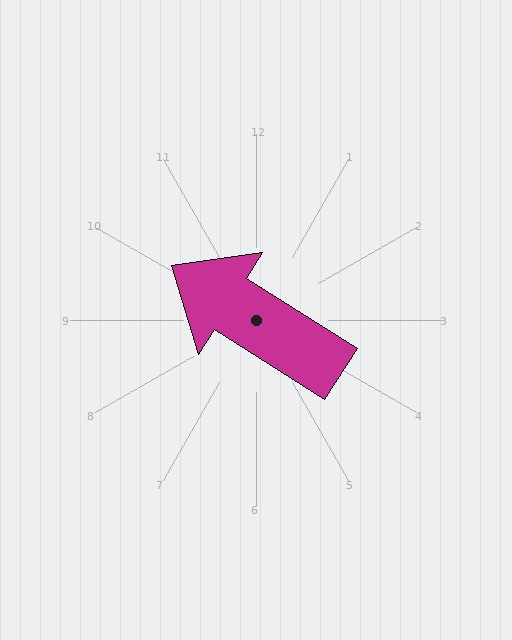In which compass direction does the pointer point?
Northwest.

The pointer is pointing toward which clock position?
Roughly 10 o'clock.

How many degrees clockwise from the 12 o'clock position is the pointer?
Approximately 303 degrees.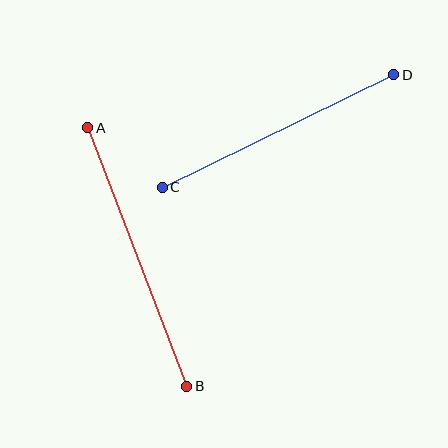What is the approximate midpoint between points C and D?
The midpoint is at approximately (278, 131) pixels.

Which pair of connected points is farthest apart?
Points A and B are farthest apart.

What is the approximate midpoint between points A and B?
The midpoint is at approximately (137, 257) pixels.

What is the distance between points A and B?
The distance is approximately 276 pixels.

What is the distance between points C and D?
The distance is approximately 258 pixels.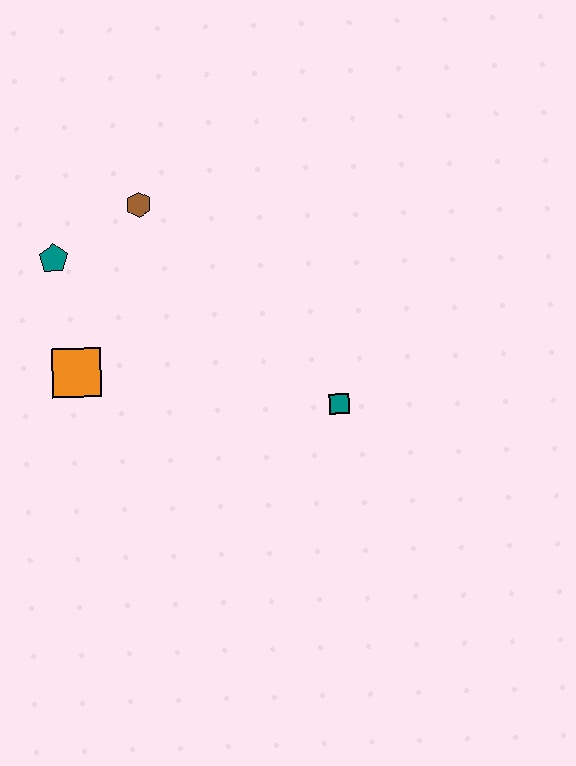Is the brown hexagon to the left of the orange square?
No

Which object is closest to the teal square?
The orange square is closest to the teal square.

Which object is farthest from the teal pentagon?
The teal square is farthest from the teal pentagon.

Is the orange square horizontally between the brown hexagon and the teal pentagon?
Yes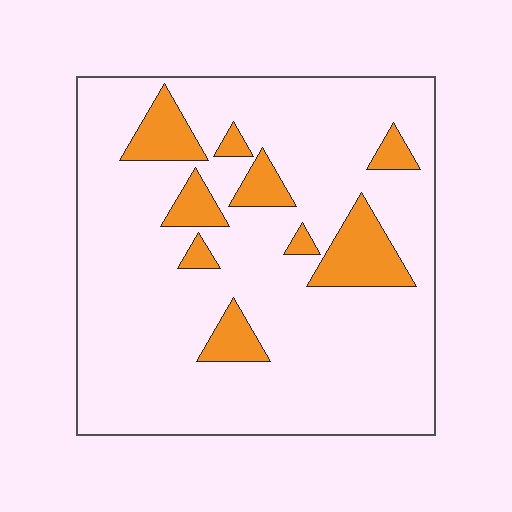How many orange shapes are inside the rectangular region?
9.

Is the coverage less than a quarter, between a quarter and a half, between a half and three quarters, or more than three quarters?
Less than a quarter.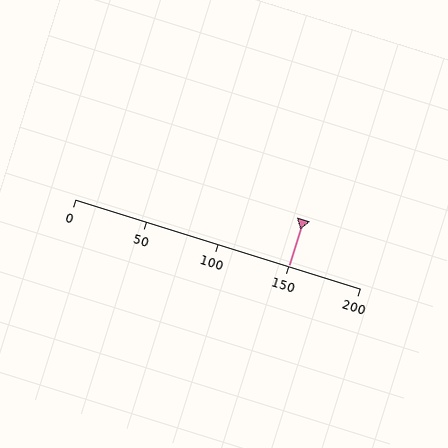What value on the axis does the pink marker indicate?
The marker indicates approximately 150.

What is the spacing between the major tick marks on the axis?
The major ticks are spaced 50 apart.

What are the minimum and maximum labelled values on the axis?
The axis runs from 0 to 200.